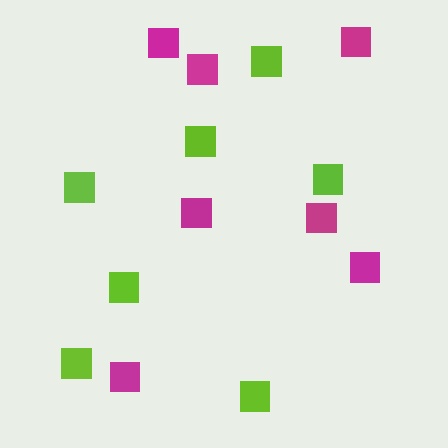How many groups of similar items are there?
There are 2 groups: one group of lime squares (7) and one group of magenta squares (7).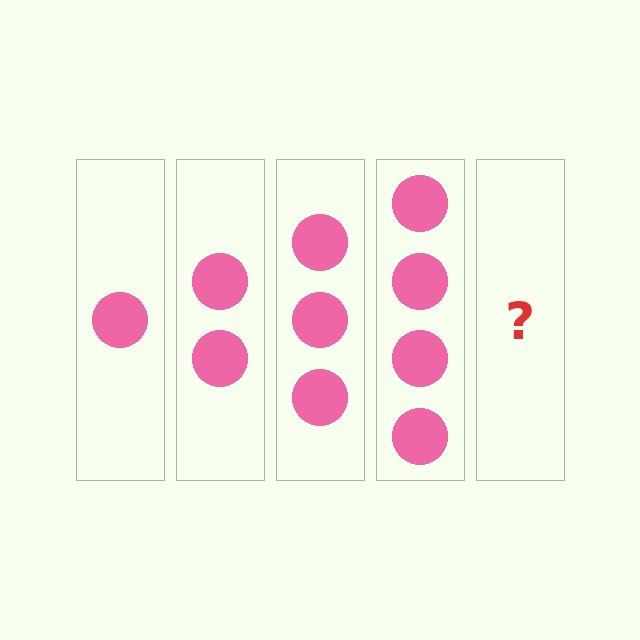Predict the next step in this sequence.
The next step is 5 circles.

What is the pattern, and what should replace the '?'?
The pattern is that each step adds one more circle. The '?' should be 5 circles.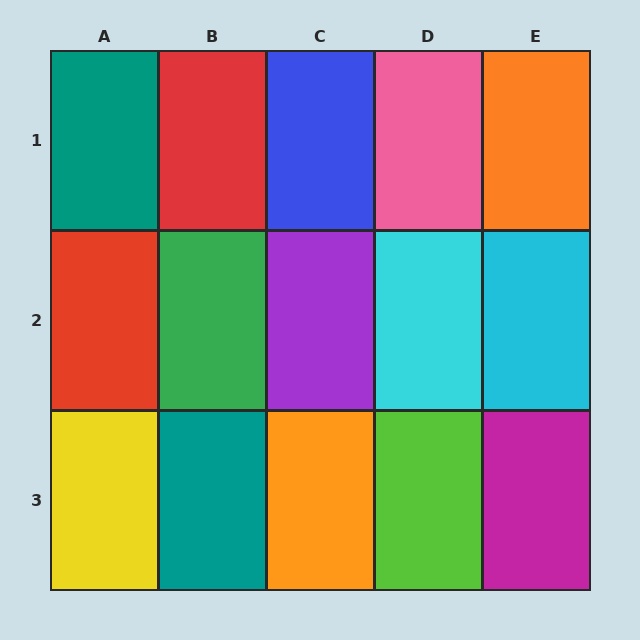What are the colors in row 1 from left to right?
Teal, red, blue, pink, orange.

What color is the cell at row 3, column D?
Lime.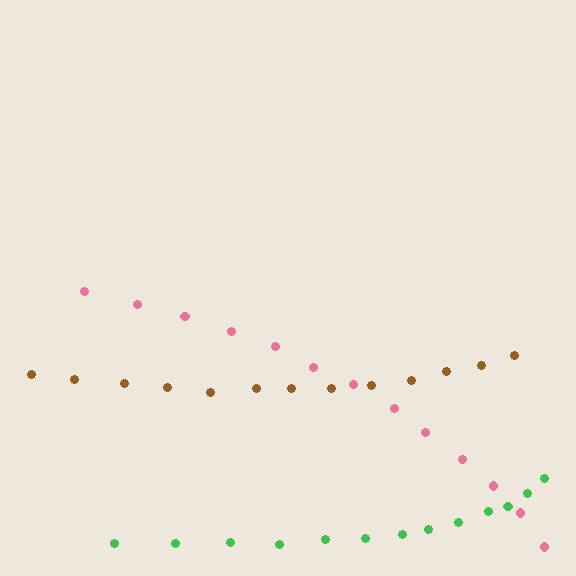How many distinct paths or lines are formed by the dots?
There are 3 distinct paths.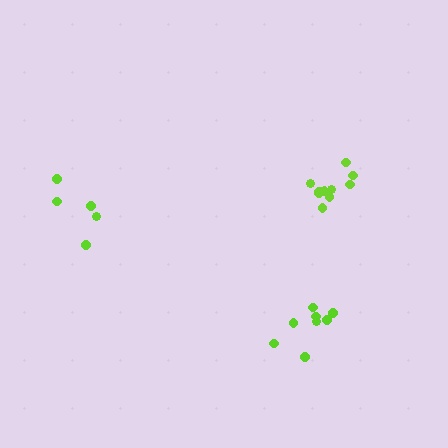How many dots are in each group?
Group 1: 5 dots, Group 2: 8 dots, Group 3: 11 dots (24 total).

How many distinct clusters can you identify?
There are 3 distinct clusters.